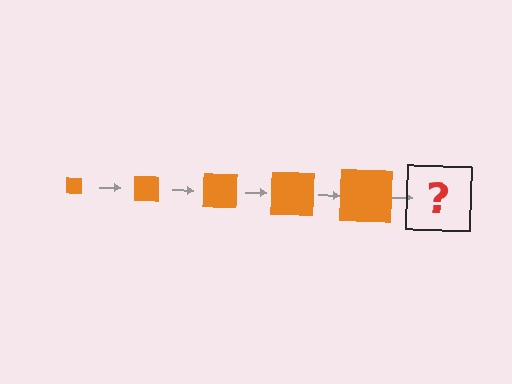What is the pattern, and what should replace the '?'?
The pattern is that the square gets progressively larger each step. The '?' should be an orange square, larger than the previous one.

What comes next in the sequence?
The next element should be an orange square, larger than the previous one.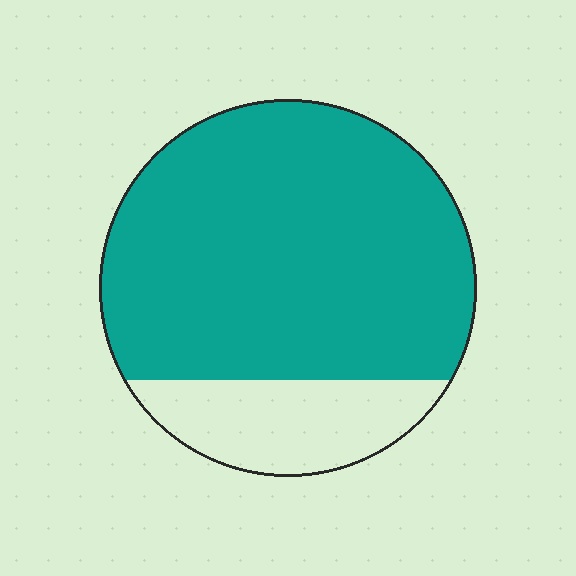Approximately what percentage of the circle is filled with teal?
Approximately 80%.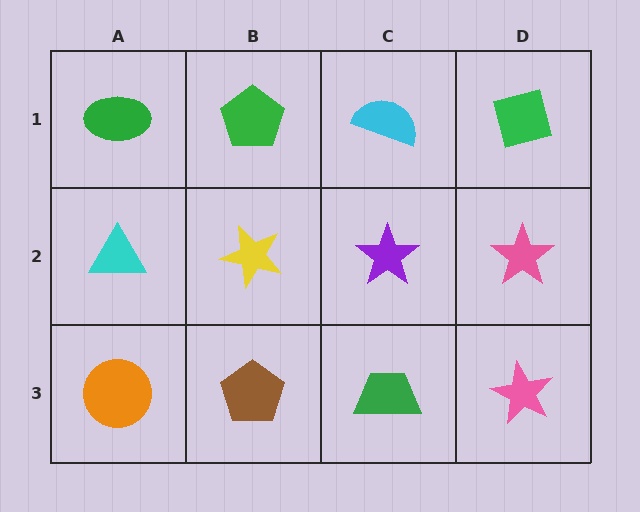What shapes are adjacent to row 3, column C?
A purple star (row 2, column C), a brown pentagon (row 3, column B), a pink star (row 3, column D).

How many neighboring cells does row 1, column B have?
3.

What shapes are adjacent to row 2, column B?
A green pentagon (row 1, column B), a brown pentagon (row 3, column B), a cyan triangle (row 2, column A), a purple star (row 2, column C).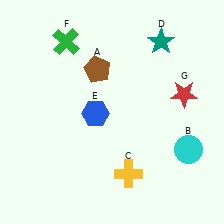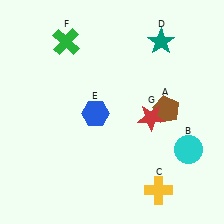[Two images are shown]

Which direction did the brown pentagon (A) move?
The brown pentagon (A) moved right.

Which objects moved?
The objects that moved are: the brown pentagon (A), the yellow cross (C), the red star (G).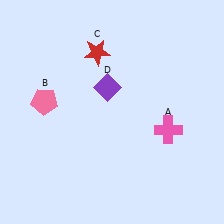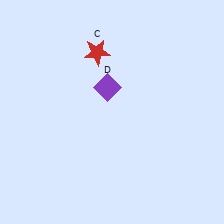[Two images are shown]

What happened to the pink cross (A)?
The pink cross (A) was removed in Image 2. It was in the bottom-right area of Image 1.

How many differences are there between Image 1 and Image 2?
There are 2 differences between the two images.